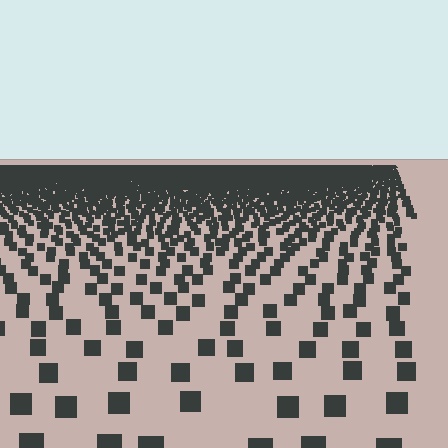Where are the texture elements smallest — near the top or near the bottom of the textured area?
Near the top.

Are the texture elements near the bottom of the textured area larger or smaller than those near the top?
Larger. Near the bottom, elements are closer to the viewer and appear at a bigger on-screen size.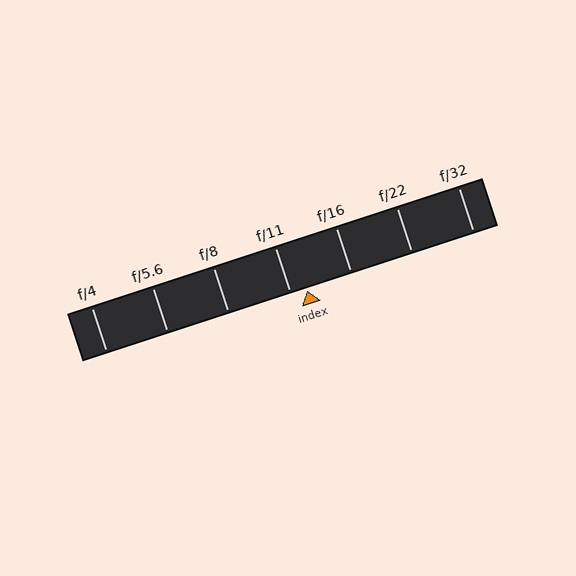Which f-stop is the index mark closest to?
The index mark is closest to f/11.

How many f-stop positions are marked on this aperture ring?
There are 7 f-stop positions marked.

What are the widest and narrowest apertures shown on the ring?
The widest aperture shown is f/4 and the narrowest is f/32.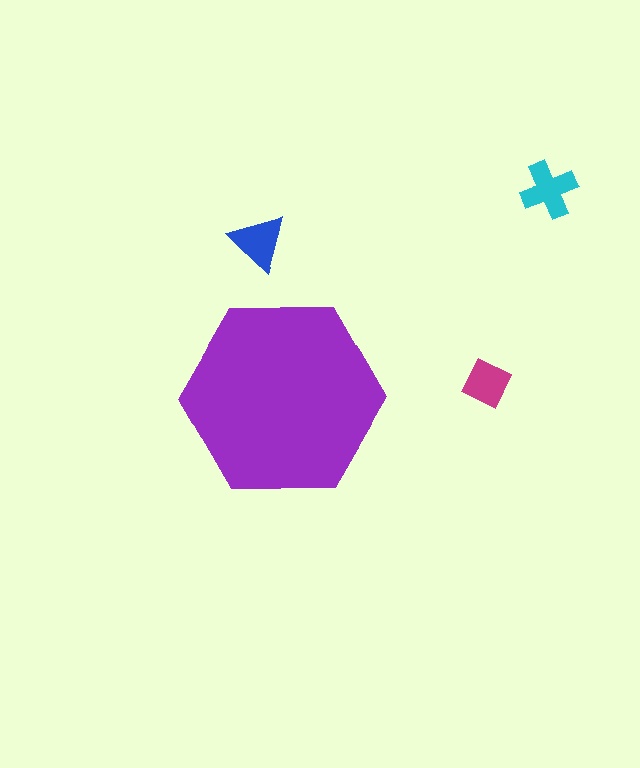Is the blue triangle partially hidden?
No, the blue triangle is fully visible.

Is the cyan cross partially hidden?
No, the cyan cross is fully visible.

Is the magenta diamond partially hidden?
No, the magenta diamond is fully visible.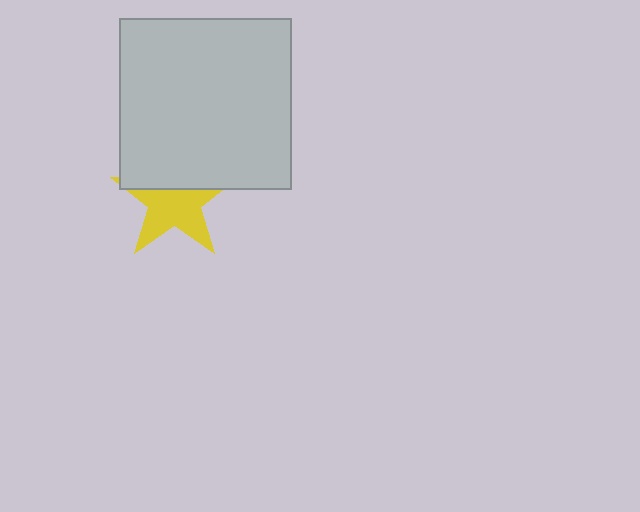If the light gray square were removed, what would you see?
You would see the complete yellow star.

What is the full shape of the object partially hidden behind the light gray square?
The partially hidden object is a yellow star.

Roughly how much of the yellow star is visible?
About half of it is visible (roughly 61%).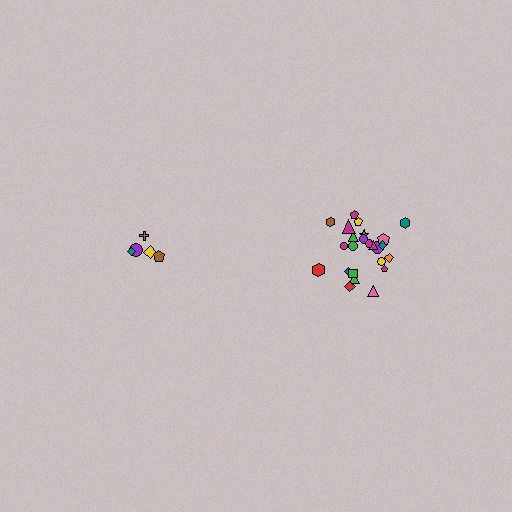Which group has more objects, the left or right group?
The right group.